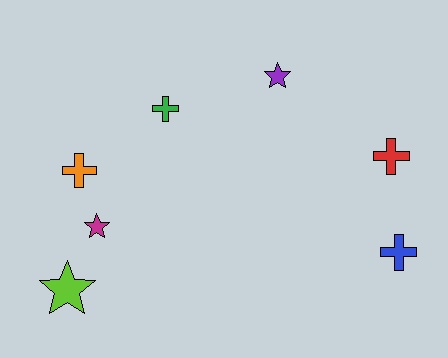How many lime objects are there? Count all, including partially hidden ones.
There is 1 lime object.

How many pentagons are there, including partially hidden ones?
There are no pentagons.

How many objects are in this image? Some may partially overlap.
There are 7 objects.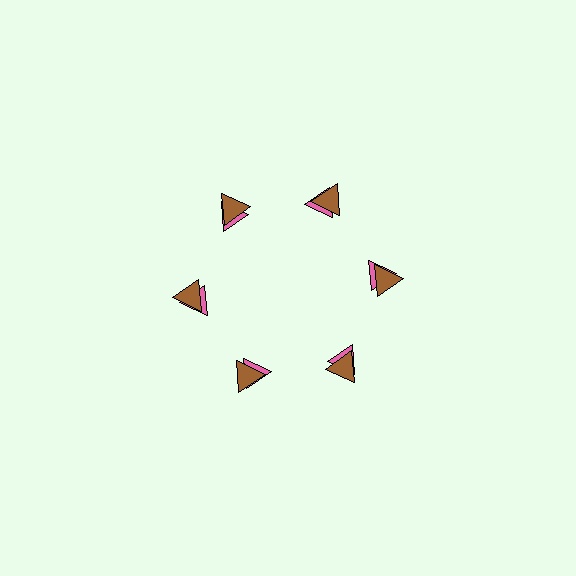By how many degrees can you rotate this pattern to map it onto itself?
The pattern maps onto itself every 60 degrees of rotation.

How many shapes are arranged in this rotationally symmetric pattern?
There are 12 shapes, arranged in 6 groups of 2.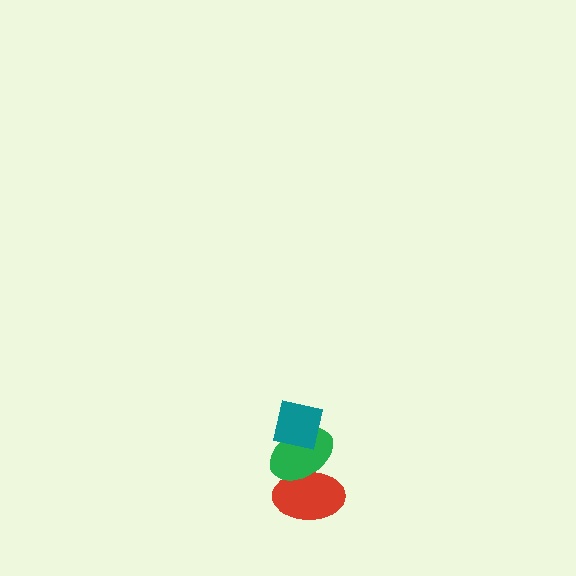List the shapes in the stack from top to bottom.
From top to bottom: the teal square, the green ellipse, the red ellipse.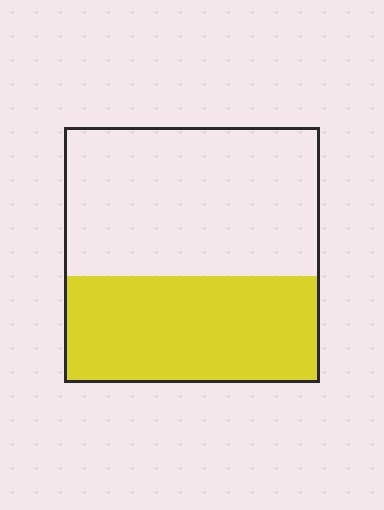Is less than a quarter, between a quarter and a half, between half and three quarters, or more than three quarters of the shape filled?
Between a quarter and a half.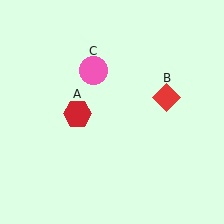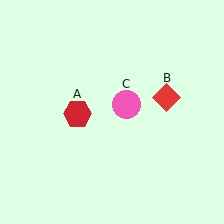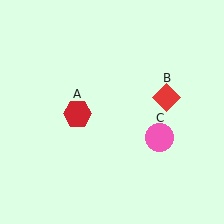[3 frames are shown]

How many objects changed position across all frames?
1 object changed position: pink circle (object C).